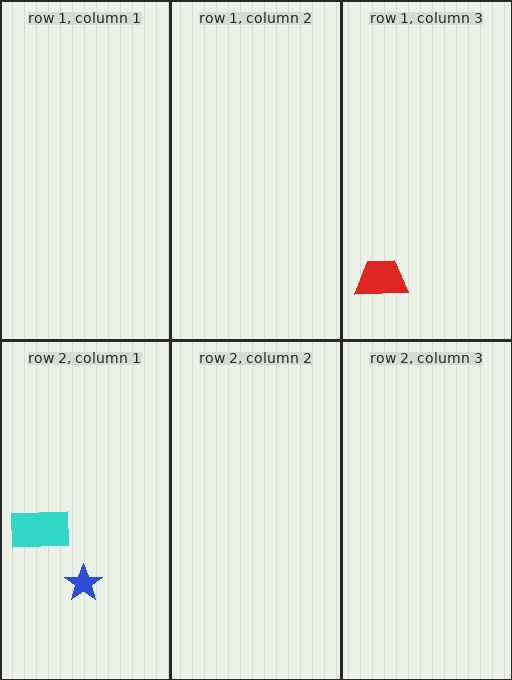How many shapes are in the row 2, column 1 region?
2.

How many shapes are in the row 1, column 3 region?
1.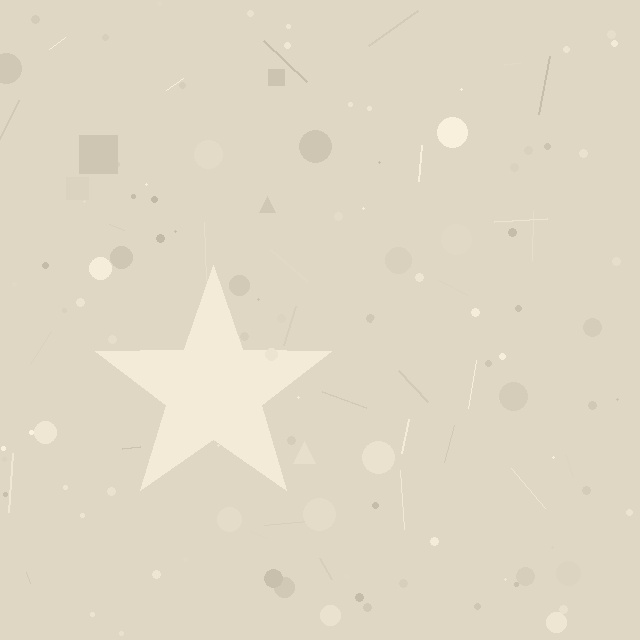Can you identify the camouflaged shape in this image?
The camouflaged shape is a star.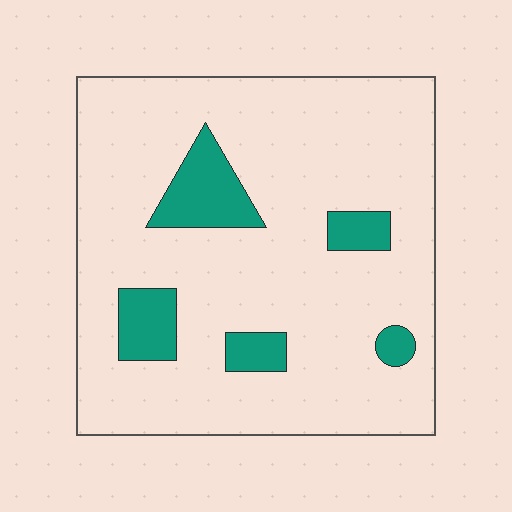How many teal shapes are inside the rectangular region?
5.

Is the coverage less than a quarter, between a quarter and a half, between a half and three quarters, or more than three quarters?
Less than a quarter.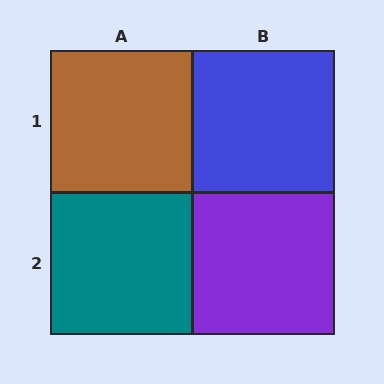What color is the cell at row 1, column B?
Blue.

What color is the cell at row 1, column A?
Brown.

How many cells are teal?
1 cell is teal.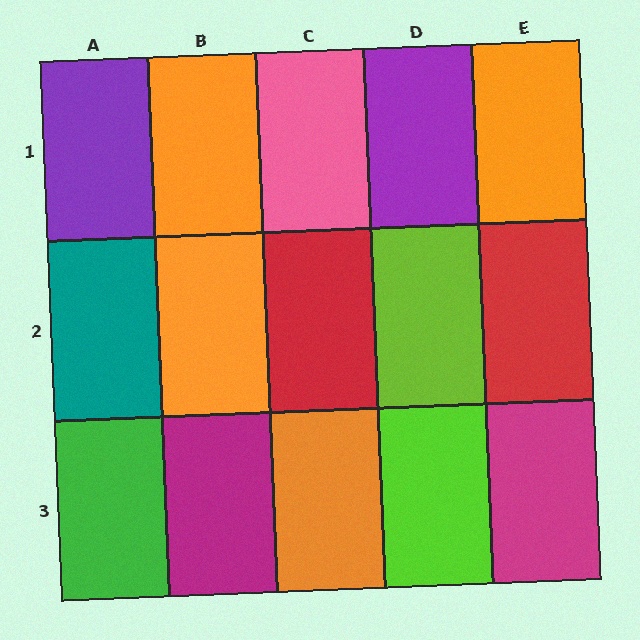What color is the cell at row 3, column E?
Magenta.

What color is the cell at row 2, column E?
Red.